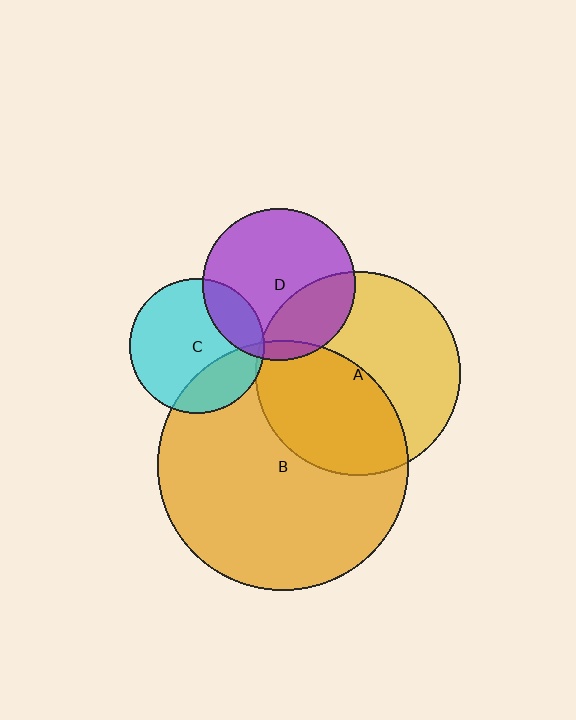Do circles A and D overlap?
Yes.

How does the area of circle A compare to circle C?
Approximately 2.3 times.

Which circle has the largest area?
Circle B (orange).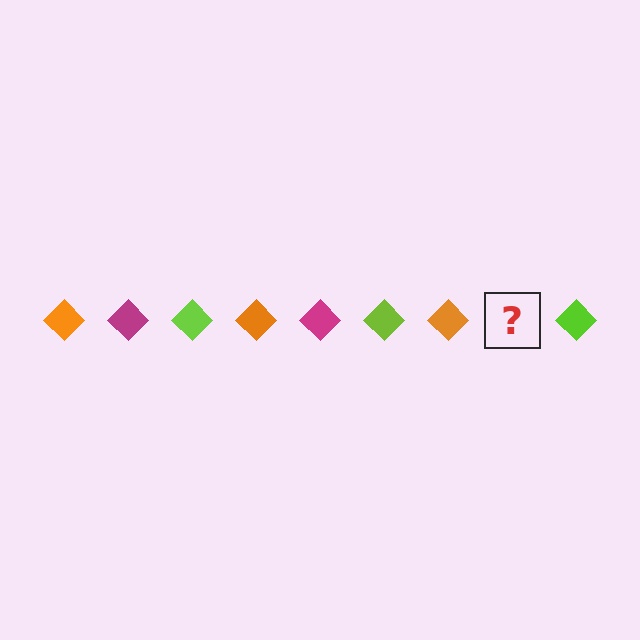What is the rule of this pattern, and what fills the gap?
The rule is that the pattern cycles through orange, magenta, lime diamonds. The gap should be filled with a magenta diamond.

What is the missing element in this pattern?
The missing element is a magenta diamond.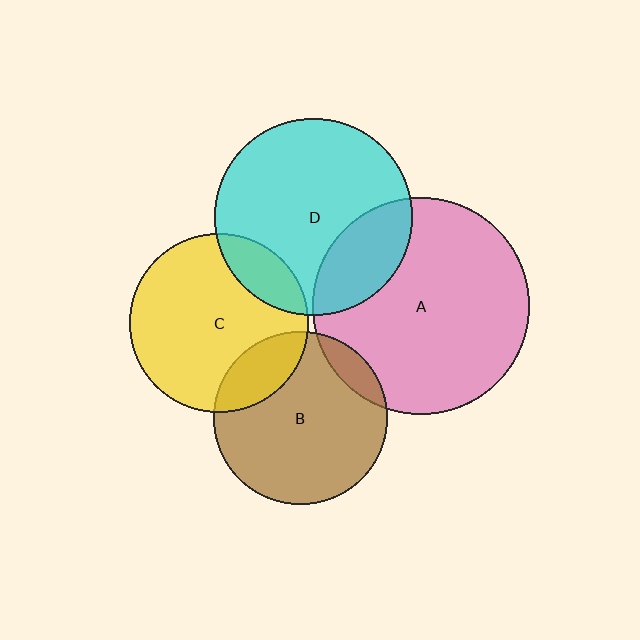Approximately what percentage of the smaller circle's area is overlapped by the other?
Approximately 15%.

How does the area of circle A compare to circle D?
Approximately 1.2 times.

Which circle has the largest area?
Circle A (pink).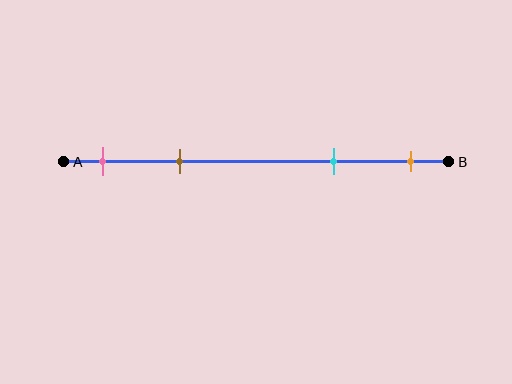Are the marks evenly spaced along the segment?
No, the marks are not evenly spaced.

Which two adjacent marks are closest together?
The pink and brown marks are the closest adjacent pair.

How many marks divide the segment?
There are 4 marks dividing the segment.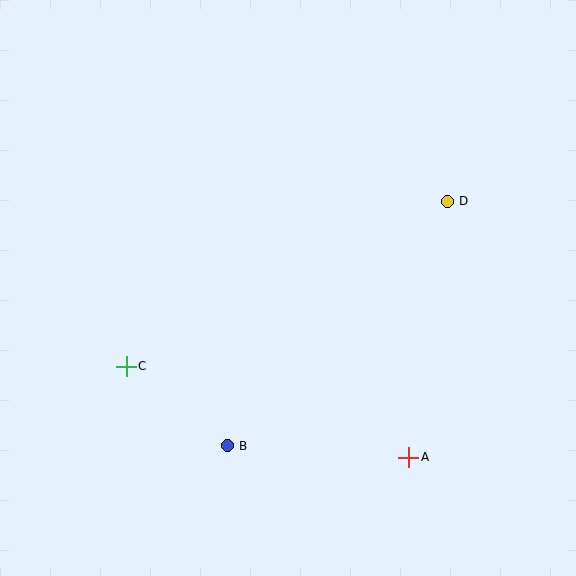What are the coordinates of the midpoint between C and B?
The midpoint between C and B is at (177, 406).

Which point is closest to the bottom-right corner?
Point A is closest to the bottom-right corner.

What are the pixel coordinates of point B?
Point B is at (227, 446).